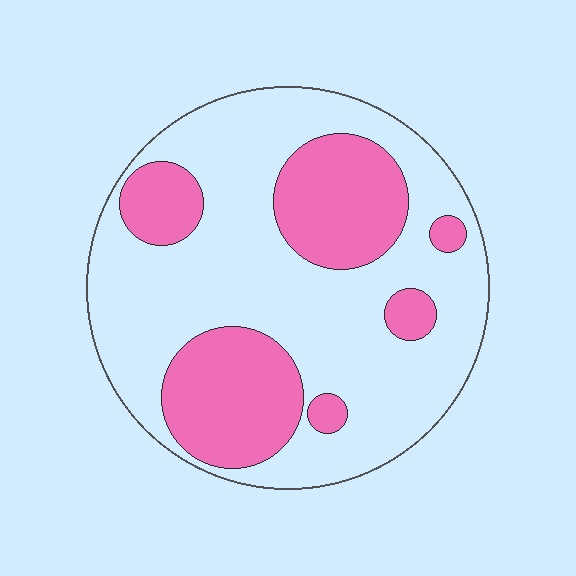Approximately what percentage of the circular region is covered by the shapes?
Approximately 30%.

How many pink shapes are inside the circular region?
6.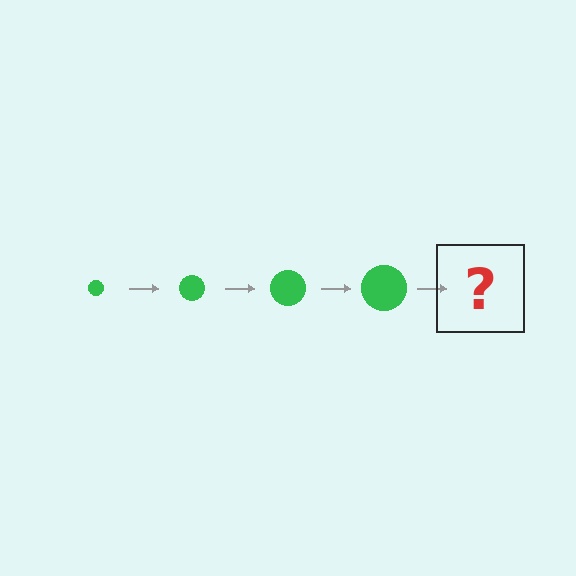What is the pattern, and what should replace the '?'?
The pattern is that the circle gets progressively larger each step. The '?' should be a green circle, larger than the previous one.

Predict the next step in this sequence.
The next step is a green circle, larger than the previous one.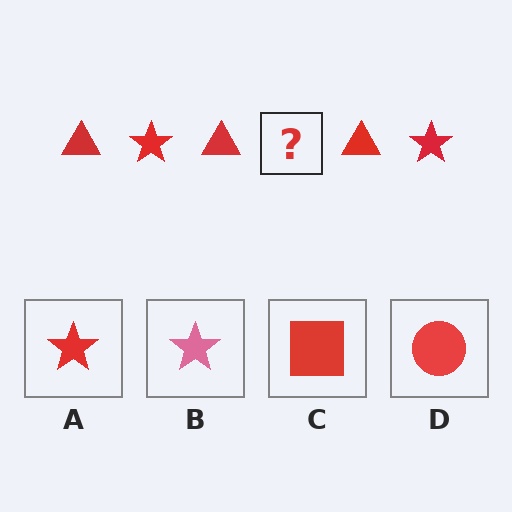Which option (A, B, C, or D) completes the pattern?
A.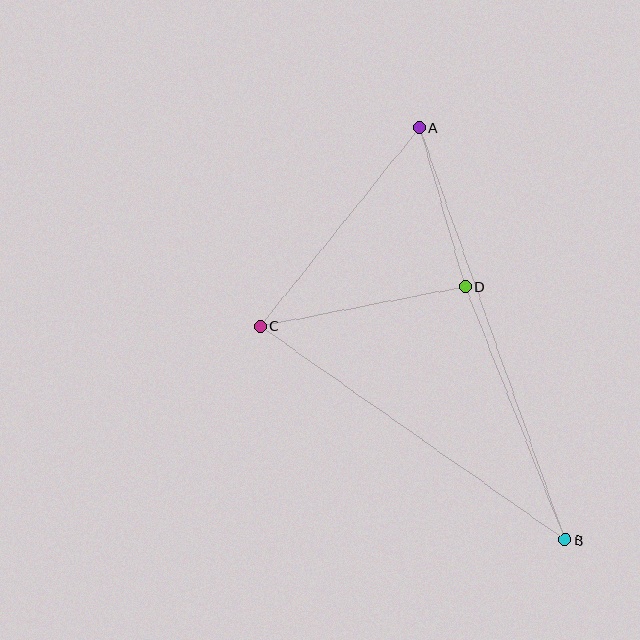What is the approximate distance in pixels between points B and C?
The distance between B and C is approximately 373 pixels.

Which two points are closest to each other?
Points A and D are closest to each other.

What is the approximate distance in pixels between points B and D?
The distance between B and D is approximately 273 pixels.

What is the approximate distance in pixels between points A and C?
The distance between A and C is approximately 254 pixels.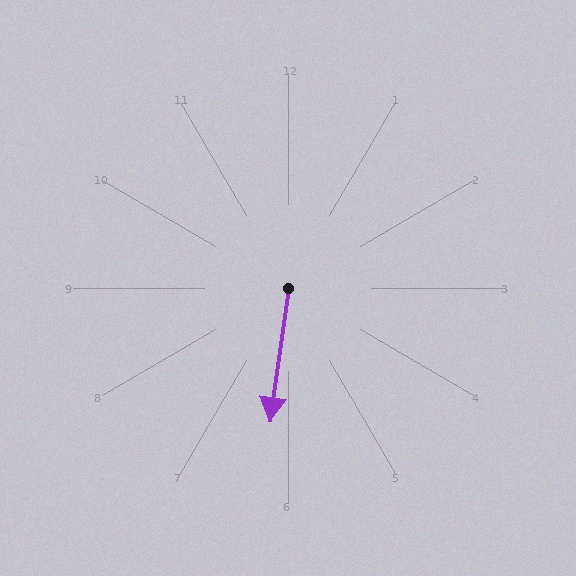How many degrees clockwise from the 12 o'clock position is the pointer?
Approximately 188 degrees.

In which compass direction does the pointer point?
South.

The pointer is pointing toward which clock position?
Roughly 6 o'clock.